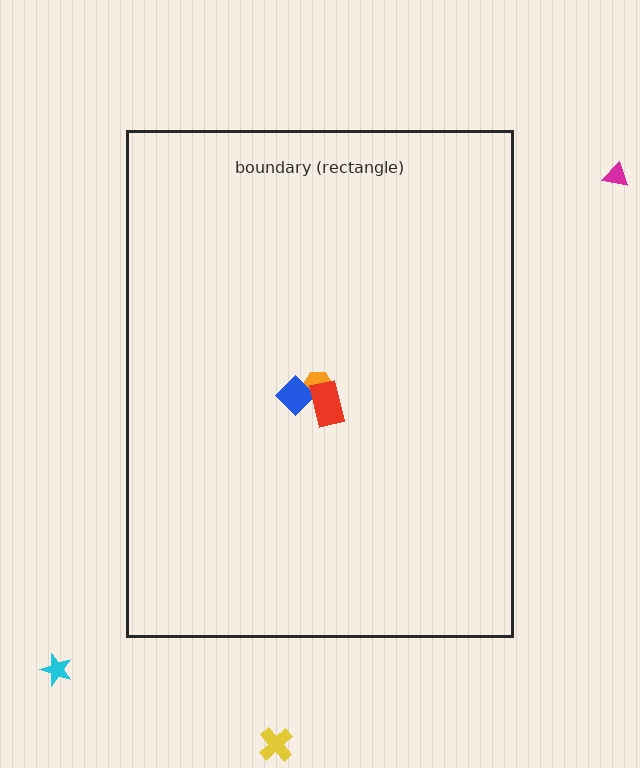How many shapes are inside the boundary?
3 inside, 3 outside.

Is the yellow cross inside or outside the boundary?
Outside.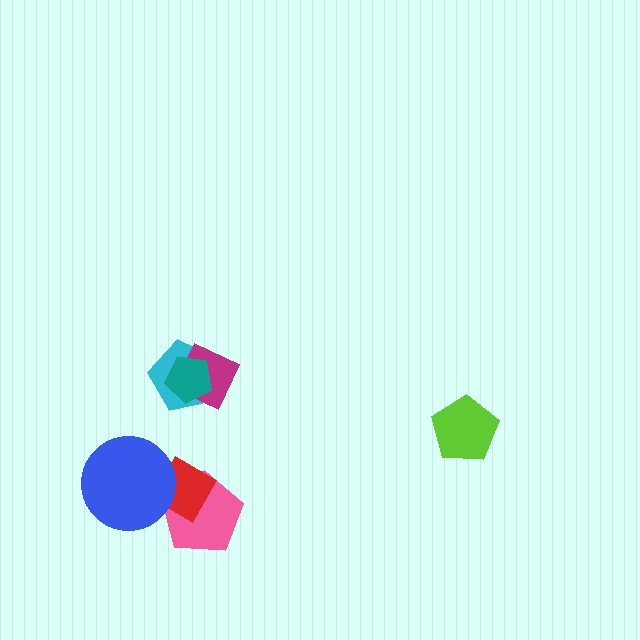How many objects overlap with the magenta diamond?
2 objects overlap with the magenta diamond.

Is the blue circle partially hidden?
No, no other shape covers it.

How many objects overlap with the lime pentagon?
0 objects overlap with the lime pentagon.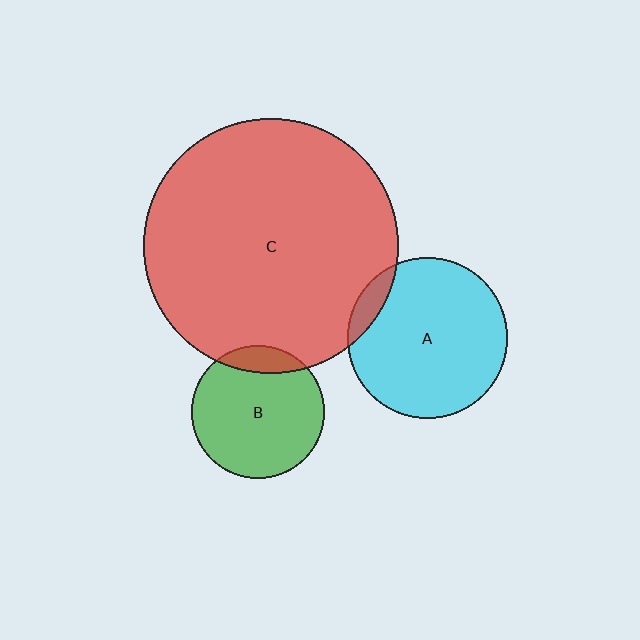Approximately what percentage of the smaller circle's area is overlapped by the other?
Approximately 15%.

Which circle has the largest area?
Circle C (red).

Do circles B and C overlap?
Yes.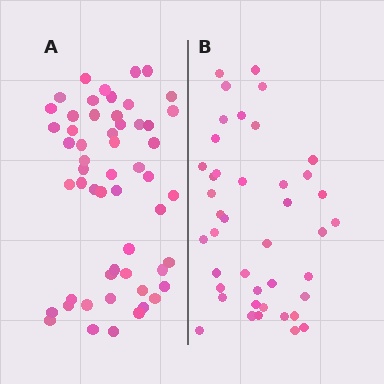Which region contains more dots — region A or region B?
Region A (the left region) has more dots.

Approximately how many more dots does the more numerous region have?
Region A has approximately 15 more dots than region B.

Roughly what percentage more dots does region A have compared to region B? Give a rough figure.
About 30% more.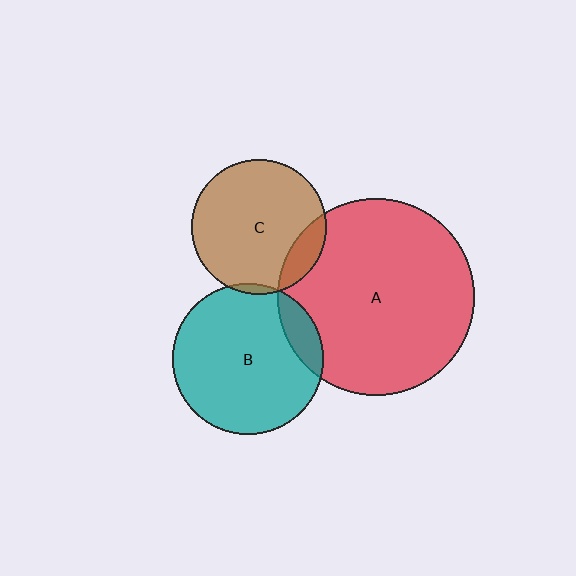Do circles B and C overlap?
Yes.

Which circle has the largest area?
Circle A (red).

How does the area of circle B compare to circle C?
Approximately 1.2 times.